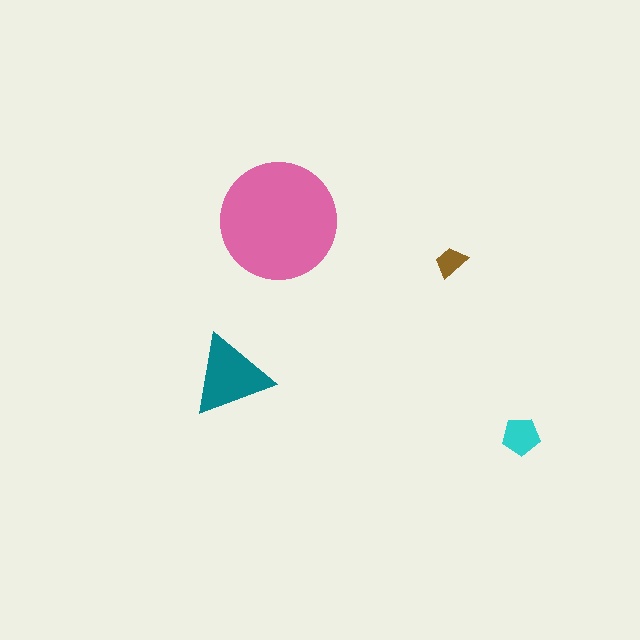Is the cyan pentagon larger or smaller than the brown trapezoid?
Larger.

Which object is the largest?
The pink circle.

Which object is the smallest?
The brown trapezoid.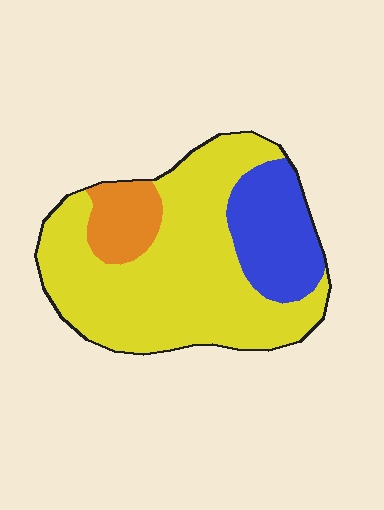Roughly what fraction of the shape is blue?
Blue covers around 20% of the shape.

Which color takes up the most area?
Yellow, at roughly 70%.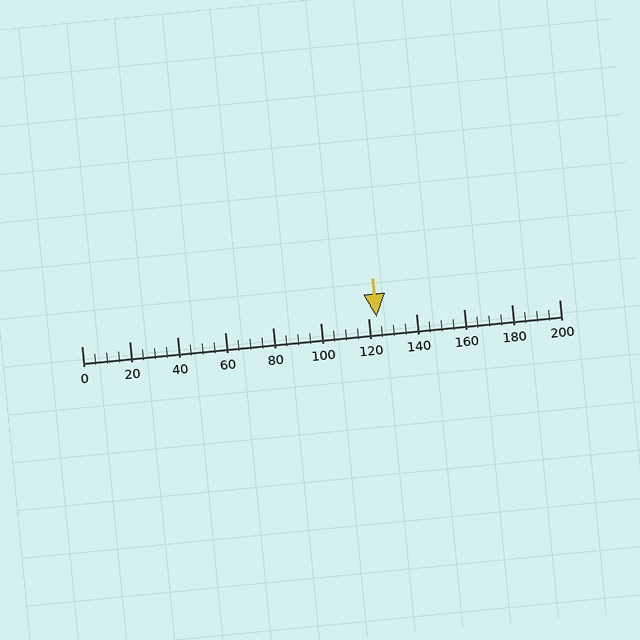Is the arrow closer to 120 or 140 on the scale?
The arrow is closer to 120.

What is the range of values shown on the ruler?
The ruler shows values from 0 to 200.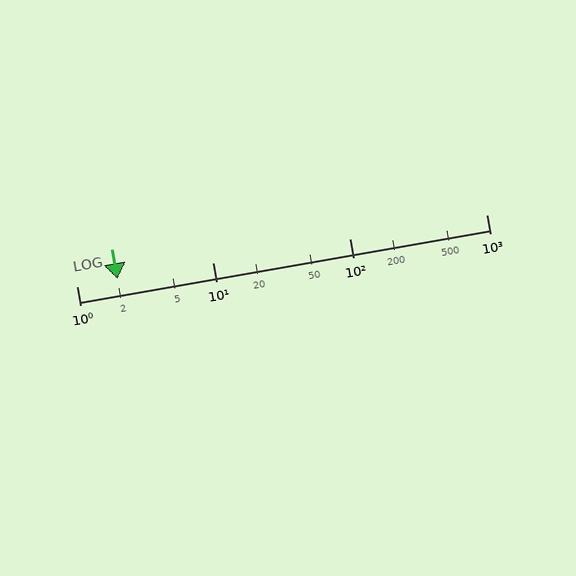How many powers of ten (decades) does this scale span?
The scale spans 3 decades, from 1 to 1000.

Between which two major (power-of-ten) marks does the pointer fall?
The pointer is between 1 and 10.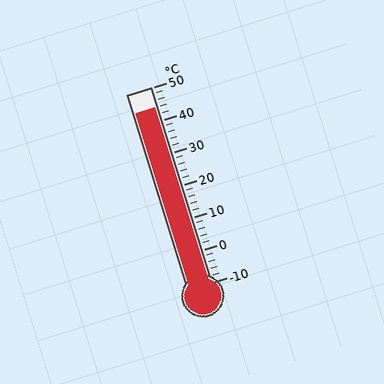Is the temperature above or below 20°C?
The temperature is above 20°C.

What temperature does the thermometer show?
The thermometer shows approximately 44°C.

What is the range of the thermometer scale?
The thermometer scale ranges from -10°C to 50°C.